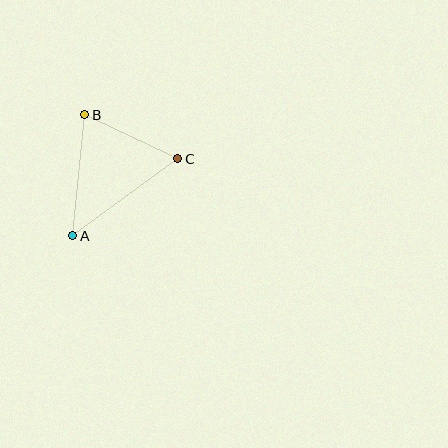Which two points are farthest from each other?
Points A and C are farthest from each other.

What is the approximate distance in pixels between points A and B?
The distance between A and B is approximately 122 pixels.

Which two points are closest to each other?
Points B and C are closest to each other.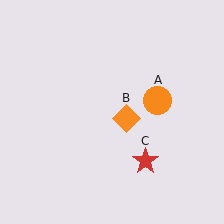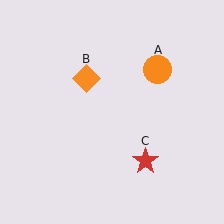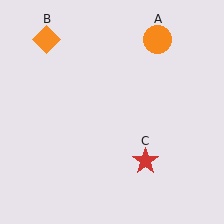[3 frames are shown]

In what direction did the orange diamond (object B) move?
The orange diamond (object B) moved up and to the left.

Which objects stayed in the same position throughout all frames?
Red star (object C) remained stationary.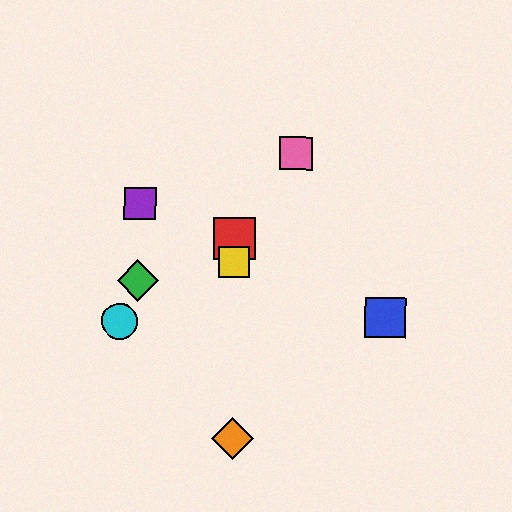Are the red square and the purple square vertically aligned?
No, the red square is at x≈235 and the purple square is at x≈140.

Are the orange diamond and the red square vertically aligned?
Yes, both are at x≈232.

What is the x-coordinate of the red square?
The red square is at x≈235.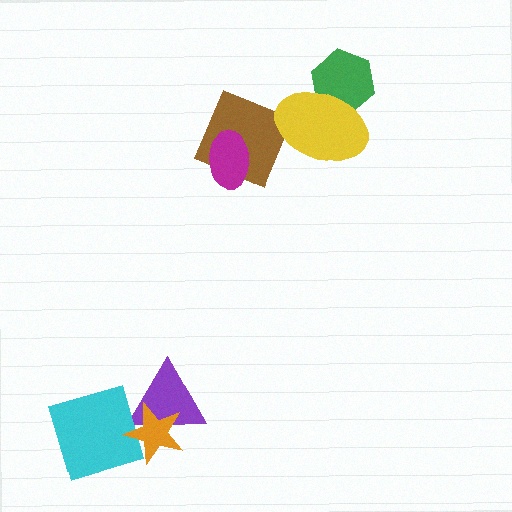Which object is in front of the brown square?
The magenta ellipse is in front of the brown square.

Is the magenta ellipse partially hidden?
No, no other shape covers it.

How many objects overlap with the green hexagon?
1 object overlaps with the green hexagon.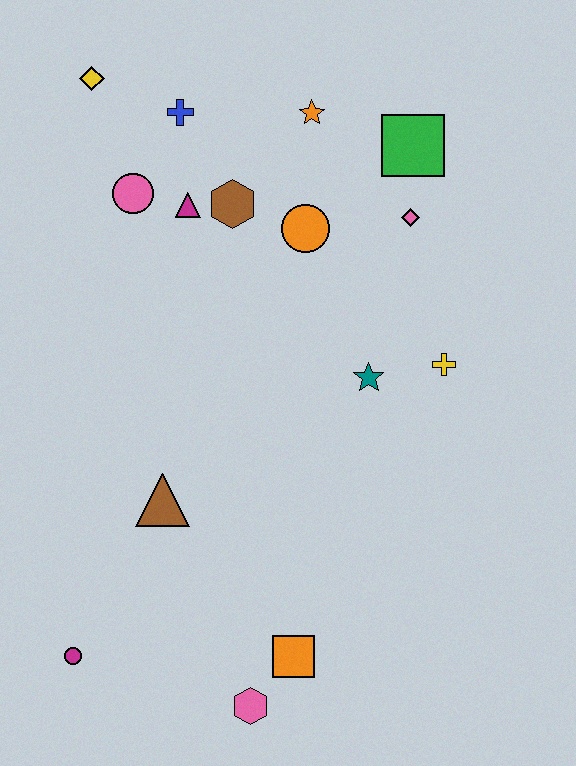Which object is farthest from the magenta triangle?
The pink hexagon is farthest from the magenta triangle.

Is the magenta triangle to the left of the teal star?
Yes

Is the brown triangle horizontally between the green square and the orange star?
No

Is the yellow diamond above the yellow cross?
Yes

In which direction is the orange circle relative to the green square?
The orange circle is to the left of the green square.